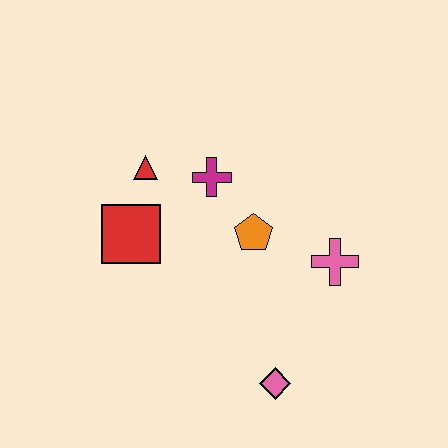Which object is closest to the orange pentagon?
The magenta cross is closest to the orange pentagon.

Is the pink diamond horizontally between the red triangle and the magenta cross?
No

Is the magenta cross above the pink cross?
Yes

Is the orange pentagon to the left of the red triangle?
No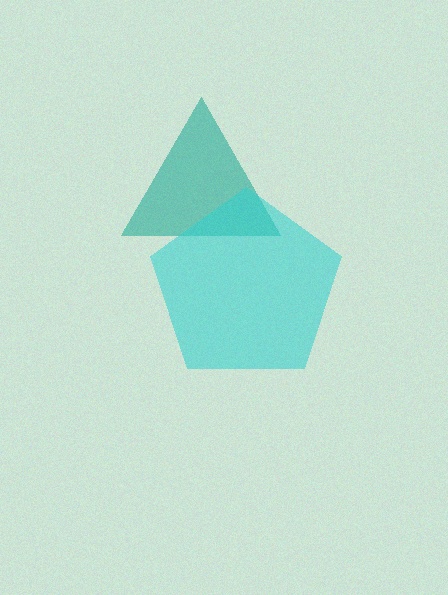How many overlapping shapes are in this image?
There are 2 overlapping shapes in the image.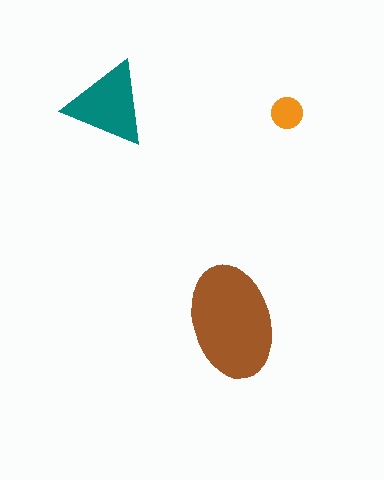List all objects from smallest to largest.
The orange circle, the teal triangle, the brown ellipse.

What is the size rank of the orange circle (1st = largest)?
3rd.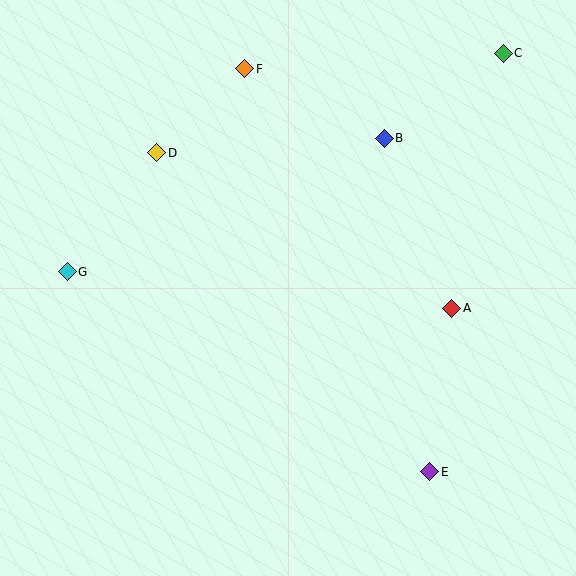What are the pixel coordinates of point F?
Point F is at (245, 69).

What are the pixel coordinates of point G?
Point G is at (67, 272).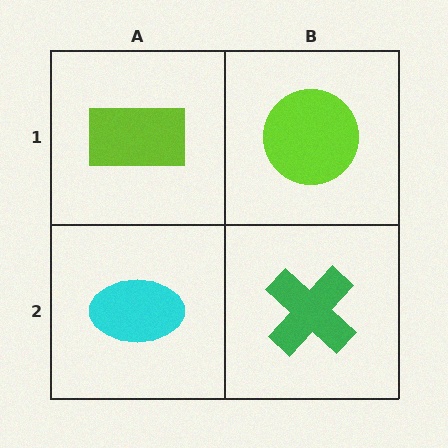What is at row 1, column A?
A lime rectangle.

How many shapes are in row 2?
2 shapes.